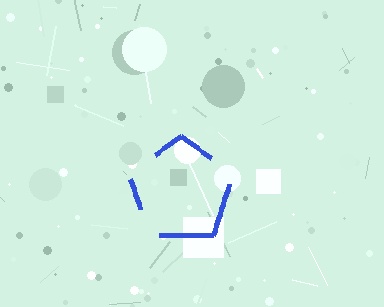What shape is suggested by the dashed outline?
The dashed outline suggests a pentagon.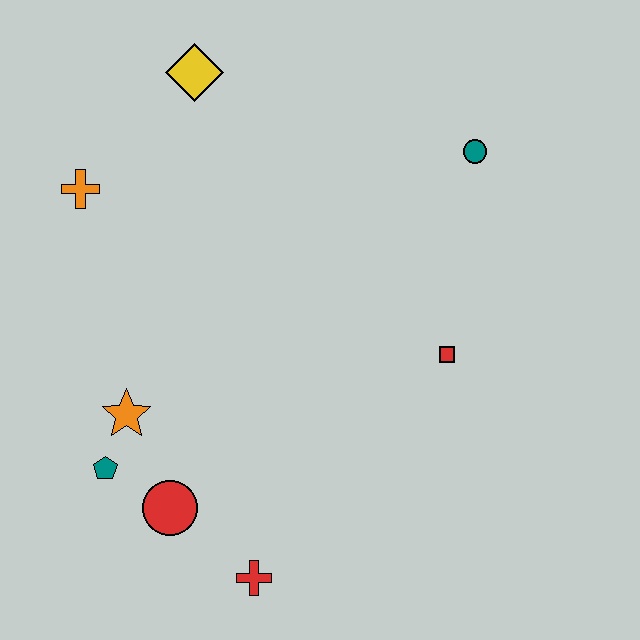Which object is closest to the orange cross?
The yellow diamond is closest to the orange cross.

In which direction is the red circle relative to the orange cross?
The red circle is below the orange cross.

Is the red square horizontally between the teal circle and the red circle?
Yes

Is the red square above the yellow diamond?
No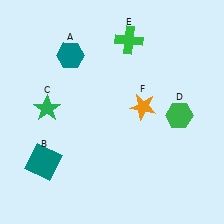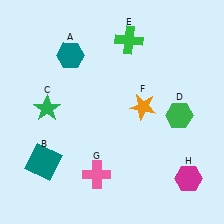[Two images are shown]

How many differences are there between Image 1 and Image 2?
There are 2 differences between the two images.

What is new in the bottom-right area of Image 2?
A magenta hexagon (H) was added in the bottom-right area of Image 2.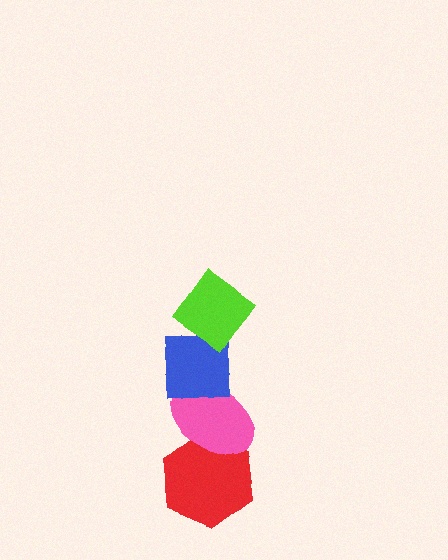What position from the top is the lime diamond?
The lime diamond is 1st from the top.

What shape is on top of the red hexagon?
The pink ellipse is on top of the red hexagon.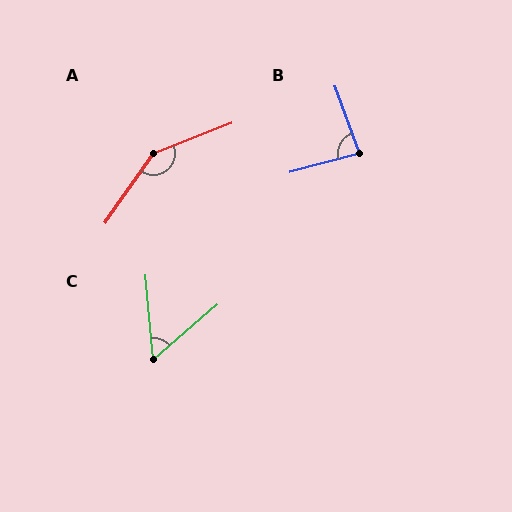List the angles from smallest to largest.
C (54°), B (85°), A (146°).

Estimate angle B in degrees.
Approximately 85 degrees.